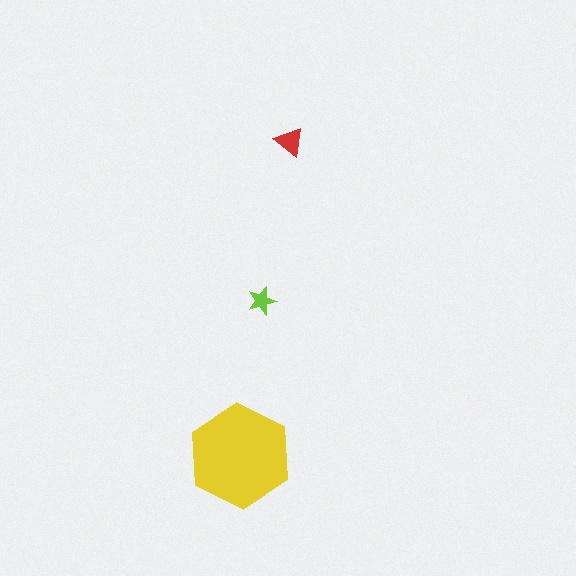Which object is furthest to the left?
The yellow hexagon is leftmost.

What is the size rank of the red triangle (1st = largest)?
2nd.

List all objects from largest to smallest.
The yellow hexagon, the red triangle, the lime star.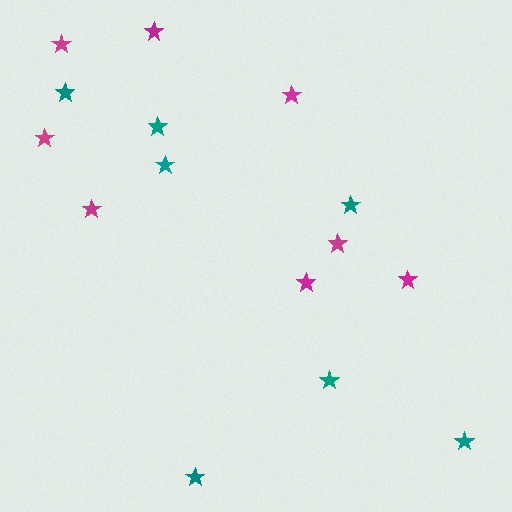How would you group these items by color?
There are 2 groups: one group of teal stars (7) and one group of magenta stars (8).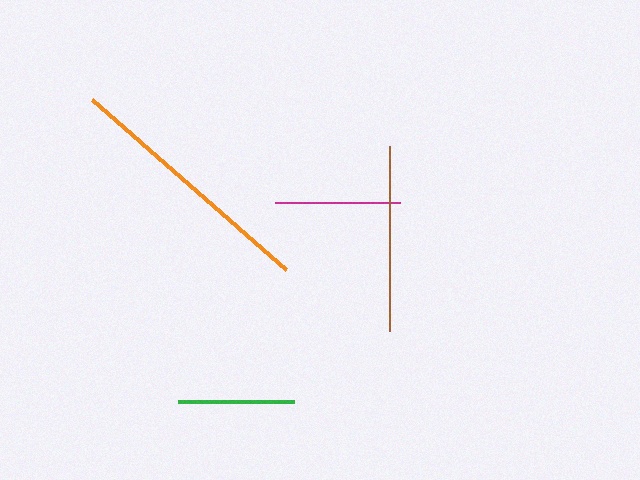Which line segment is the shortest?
The green line is the shortest at approximately 116 pixels.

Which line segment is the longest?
The orange line is the longest at approximately 258 pixels.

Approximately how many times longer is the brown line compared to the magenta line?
The brown line is approximately 1.5 times the length of the magenta line.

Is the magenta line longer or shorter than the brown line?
The brown line is longer than the magenta line.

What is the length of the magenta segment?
The magenta segment is approximately 125 pixels long.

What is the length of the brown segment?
The brown segment is approximately 184 pixels long.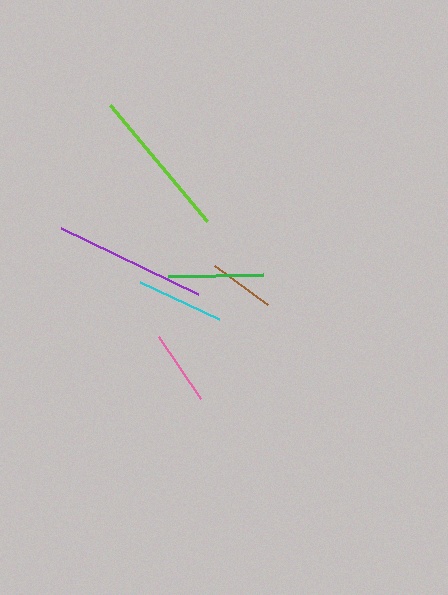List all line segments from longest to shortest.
From longest to shortest: purple, lime, green, cyan, pink, brown.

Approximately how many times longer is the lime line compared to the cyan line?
The lime line is approximately 1.7 times the length of the cyan line.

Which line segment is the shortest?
The brown line is the shortest at approximately 66 pixels.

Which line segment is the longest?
The purple line is the longest at approximately 152 pixels.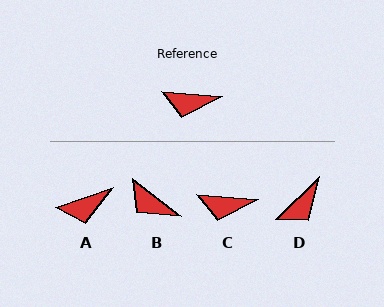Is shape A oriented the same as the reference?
No, it is off by about 25 degrees.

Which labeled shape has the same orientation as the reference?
C.